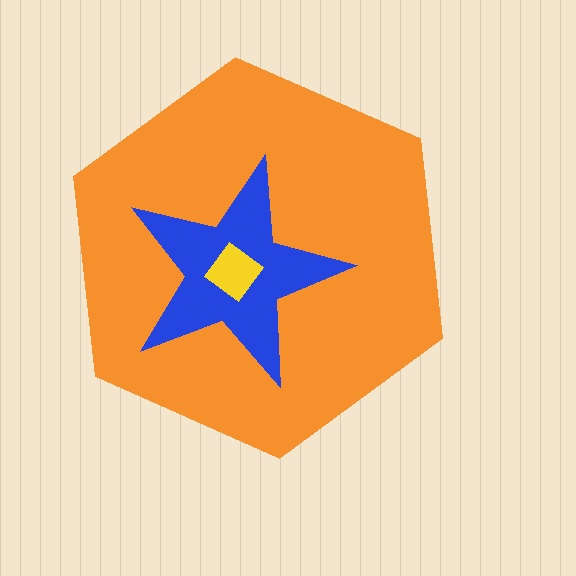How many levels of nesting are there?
3.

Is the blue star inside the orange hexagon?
Yes.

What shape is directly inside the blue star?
The yellow diamond.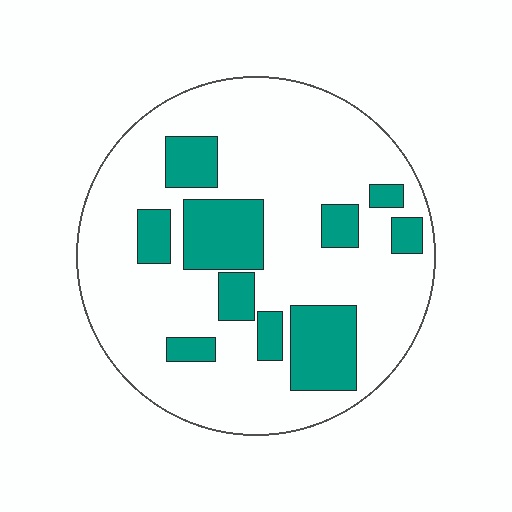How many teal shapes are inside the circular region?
10.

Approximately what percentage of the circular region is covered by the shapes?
Approximately 25%.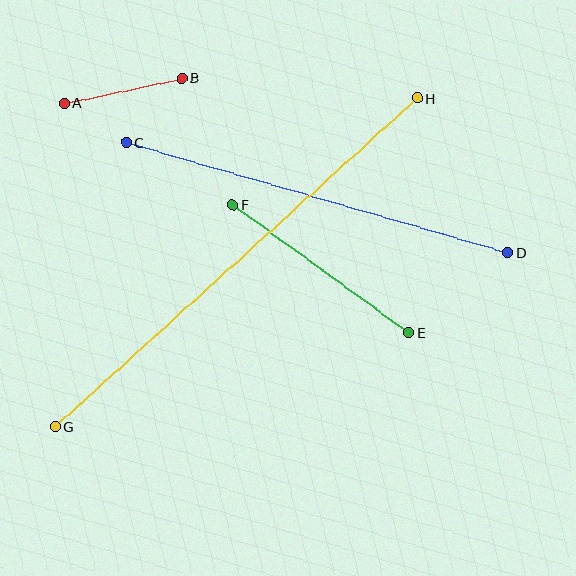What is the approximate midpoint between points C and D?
The midpoint is at approximately (317, 198) pixels.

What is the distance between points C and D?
The distance is approximately 397 pixels.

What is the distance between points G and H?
The distance is approximately 489 pixels.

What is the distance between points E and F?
The distance is approximately 218 pixels.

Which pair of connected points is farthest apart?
Points G and H are farthest apart.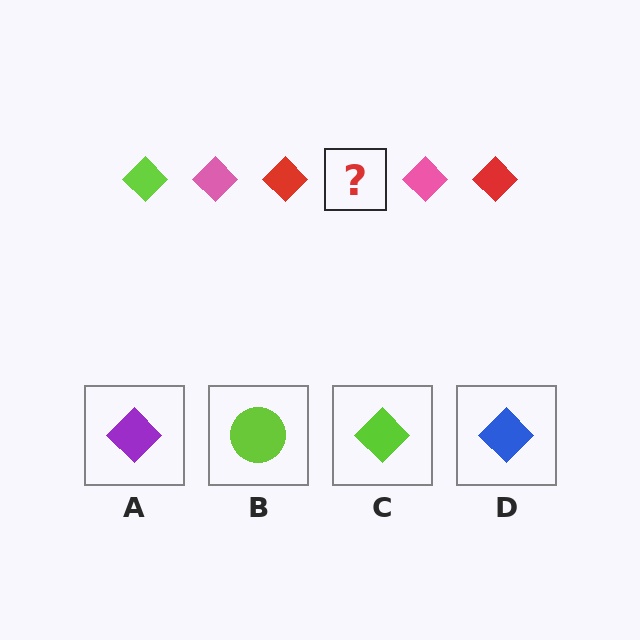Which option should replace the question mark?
Option C.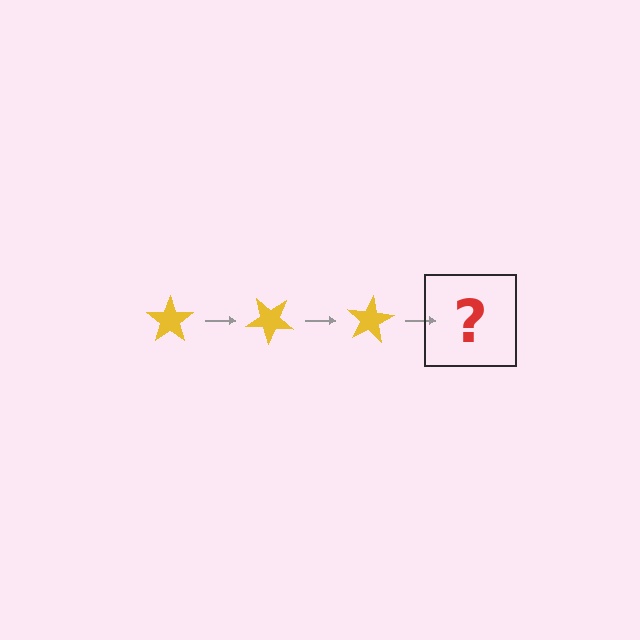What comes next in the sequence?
The next element should be a yellow star rotated 120 degrees.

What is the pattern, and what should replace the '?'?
The pattern is that the star rotates 40 degrees each step. The '?' should be a yellow star rotated 120 degrees.